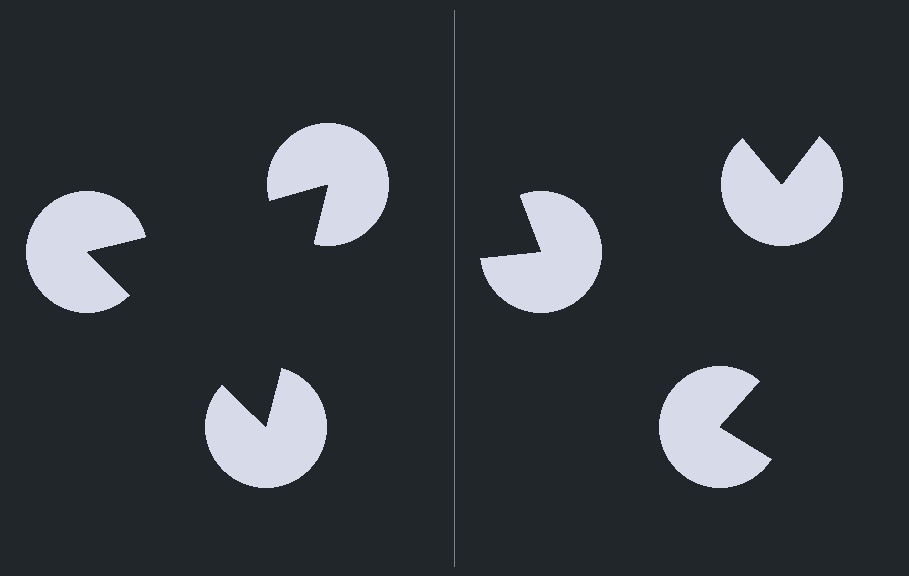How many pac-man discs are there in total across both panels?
6 — 3 on each side.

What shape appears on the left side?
An illusory triangle.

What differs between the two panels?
The pac-man discs are positioned identically on both sides; only the wedge orientations differ. On the left they align to a triangle; on the right they are misaligned.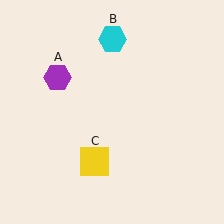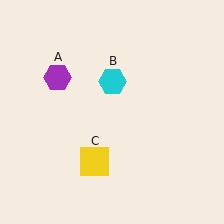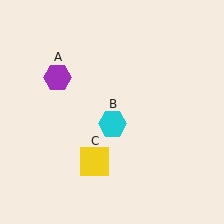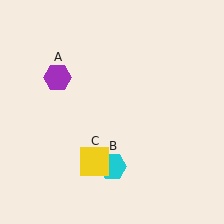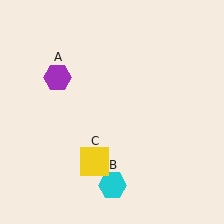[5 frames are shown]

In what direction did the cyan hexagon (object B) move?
The cyan hexagon (object B) moved down.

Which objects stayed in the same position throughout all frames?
Purple hexagon (object A) and yellow square (object C) remained stationary.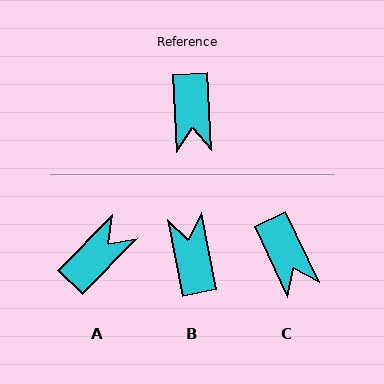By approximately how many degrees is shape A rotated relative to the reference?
Approximately 132 degrees counter-clockwise.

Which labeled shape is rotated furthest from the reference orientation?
B, about 172 degrees away.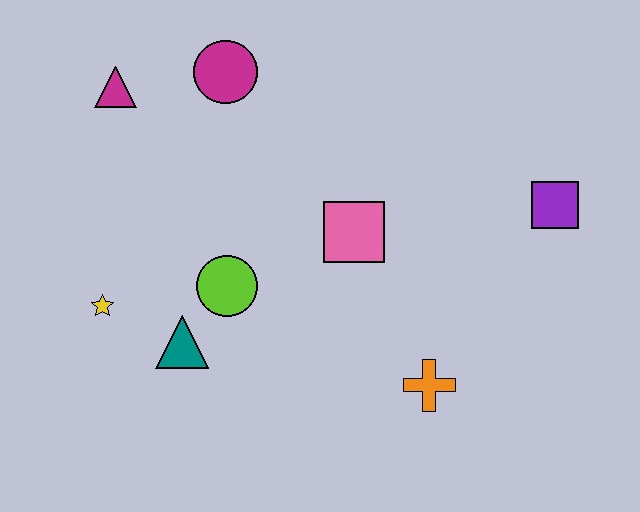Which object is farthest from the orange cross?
The magenta triangle is farthest from the orange cross.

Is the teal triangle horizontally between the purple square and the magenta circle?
No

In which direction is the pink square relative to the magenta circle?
The pink square is below the magenta circle.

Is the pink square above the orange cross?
Yes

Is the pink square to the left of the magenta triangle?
No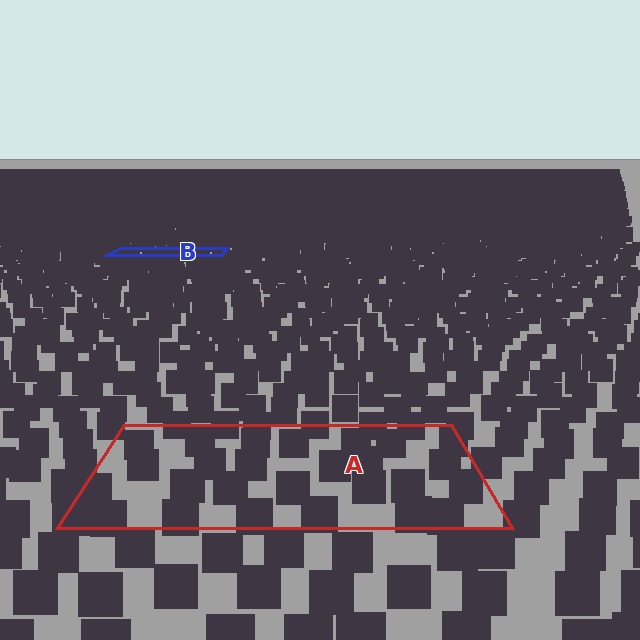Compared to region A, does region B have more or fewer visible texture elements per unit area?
Region B has more texture elements per unit area — they are packed more densely because it is farther away.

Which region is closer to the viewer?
Region A is closer. The texture elements there are larger and more spread out.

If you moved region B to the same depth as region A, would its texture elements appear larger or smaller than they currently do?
They would appear larger. At a closer depth, the same texture elements are projected at a bigger on-screen size.